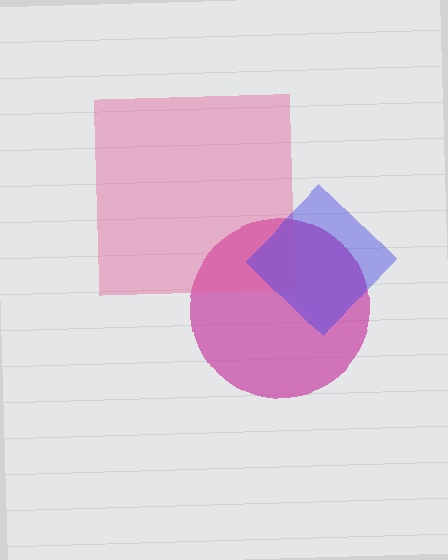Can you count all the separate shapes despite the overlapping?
Yes, there are 3 separate shapes.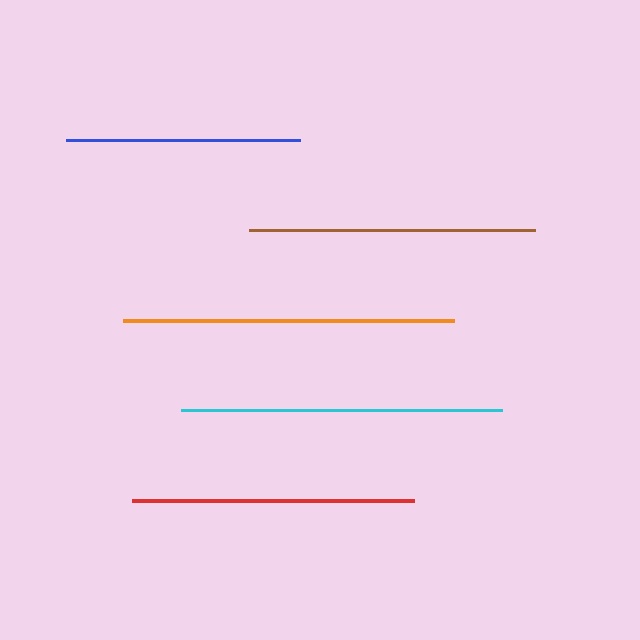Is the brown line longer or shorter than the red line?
The brown line is longer than the red line.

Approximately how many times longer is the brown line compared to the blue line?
The brown line is approximately 1.2 times the length of the blue line.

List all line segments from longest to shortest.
From longest to shortest: orange, cyan, brown, red, blue.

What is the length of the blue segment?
The blue segment is approximately 233 pixels long.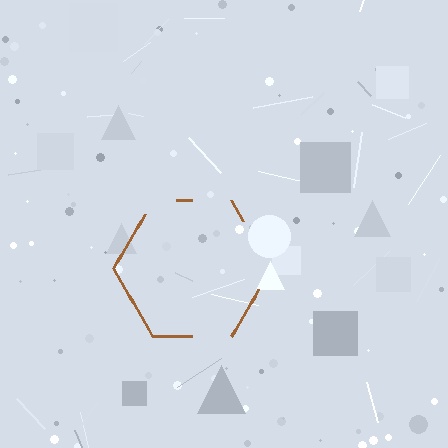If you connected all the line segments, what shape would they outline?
They would outline a hexagon.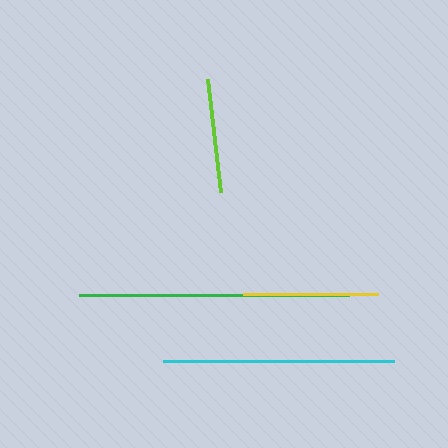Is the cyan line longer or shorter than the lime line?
The cyan line is longer than the lime line.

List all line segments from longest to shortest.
From longest to shortest: green, cyan, yellow, lime.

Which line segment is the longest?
The green line is the longest at approximately 270 pixels.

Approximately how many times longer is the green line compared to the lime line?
The green line is approximately 2.4 times the length of the lime line.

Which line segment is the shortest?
The lime line is the shortest at approximately 114 pixels.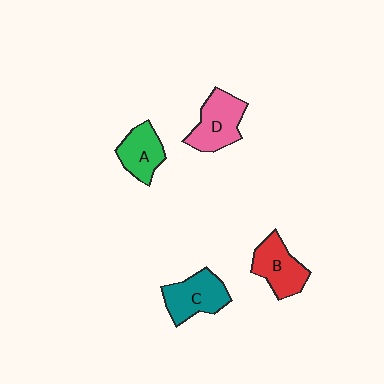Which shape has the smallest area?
Shape A (green).